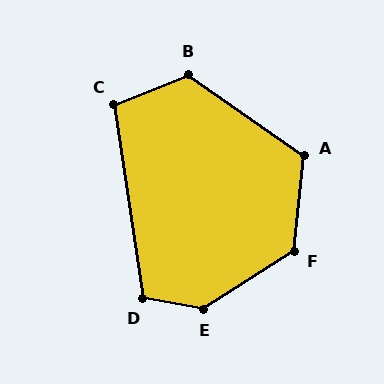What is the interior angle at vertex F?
Approximately 129 degrees (obtuse).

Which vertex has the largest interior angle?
E, at approximately 138 degrees.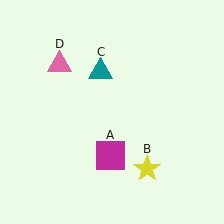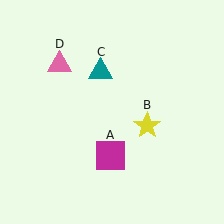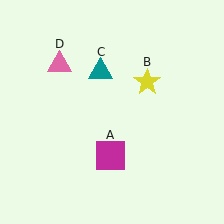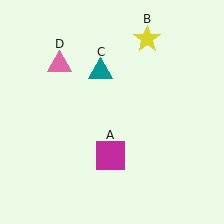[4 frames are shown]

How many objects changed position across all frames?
1 object changed position: yellow star (object B).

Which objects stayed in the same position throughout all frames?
Magenta square (object A) and teal triangle (object C) and pink triangle (object D) remained stationary.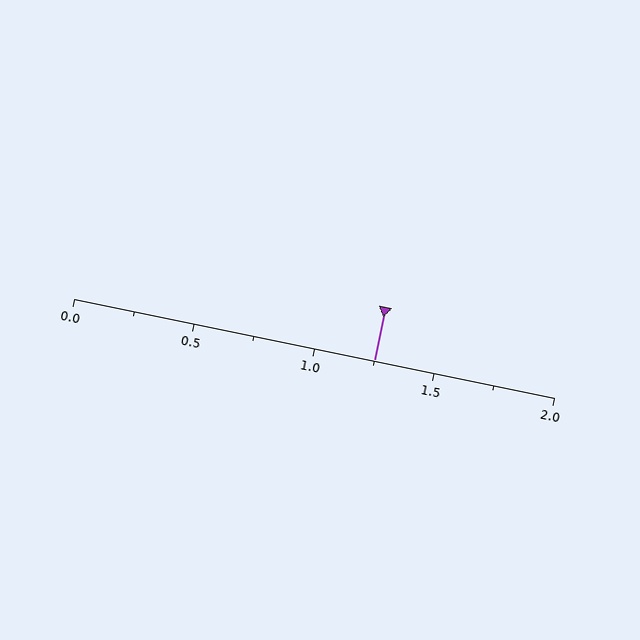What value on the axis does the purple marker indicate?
The marker indicates approximately 1.25.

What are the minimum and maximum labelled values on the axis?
The axis runs from 0.0 to 2.0.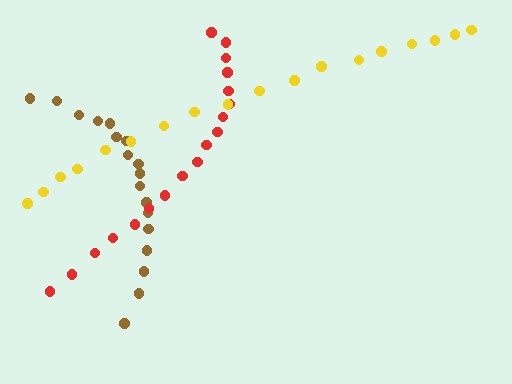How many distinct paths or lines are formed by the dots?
There are 3 distinct paths.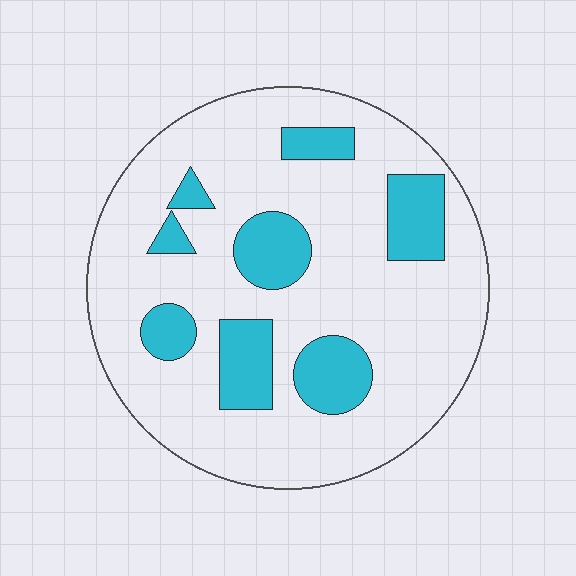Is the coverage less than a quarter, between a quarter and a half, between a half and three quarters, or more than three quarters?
Less than a quarter.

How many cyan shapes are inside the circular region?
8.